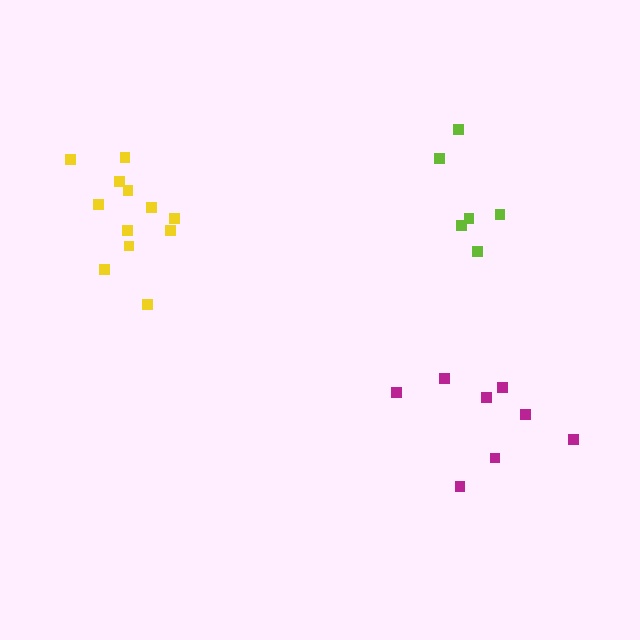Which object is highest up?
The lime cluster is topmost.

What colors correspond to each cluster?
The clusters are colored: lime, magenta, yellow.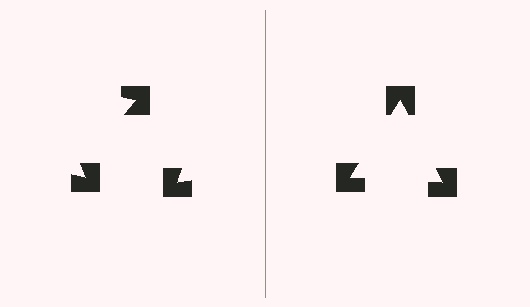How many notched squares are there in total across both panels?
6 — 3 on each side.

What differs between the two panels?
The notched squares are positioned identically on both sides; only the wedge orientations differ. On the right they align to a triangle; on the left they are misaligned.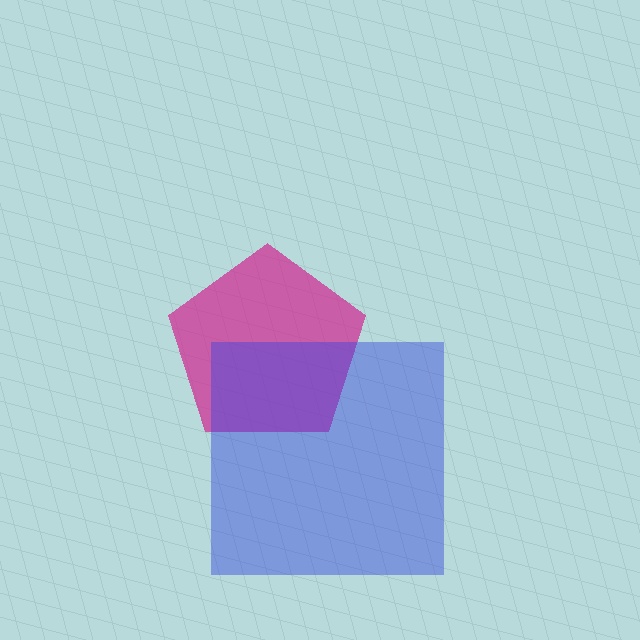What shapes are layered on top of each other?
The layered shapes are: a magenta pentagon, a blue square.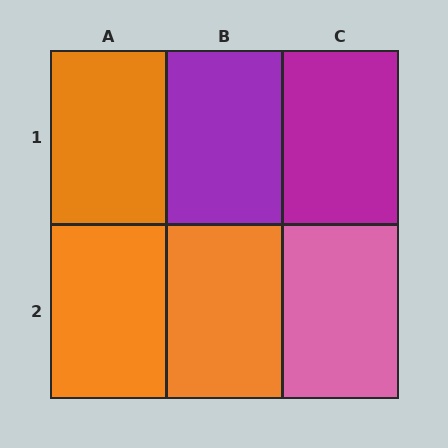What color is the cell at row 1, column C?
Magenta.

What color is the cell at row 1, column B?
Purple.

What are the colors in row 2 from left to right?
Orange, orange, pink.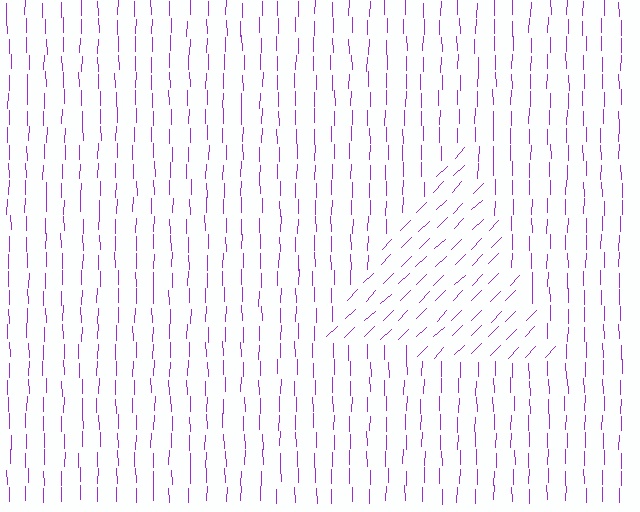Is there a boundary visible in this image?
Yes, there is a texture boundary formed by a change in line orientation.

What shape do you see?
I see a triangle.